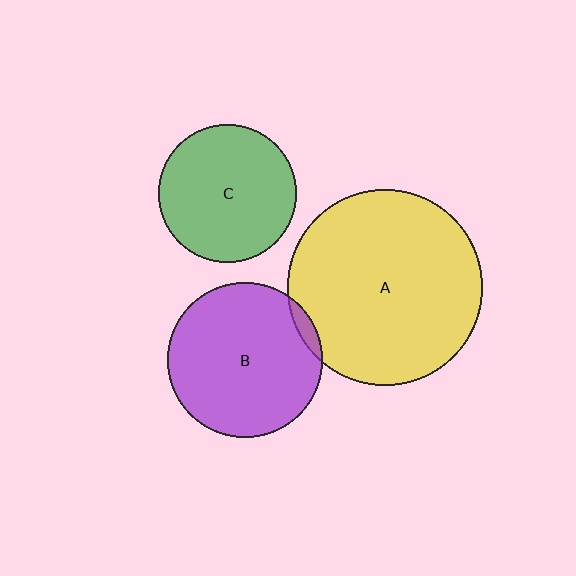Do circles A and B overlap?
Yes.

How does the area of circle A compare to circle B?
Approximately 1.6 times.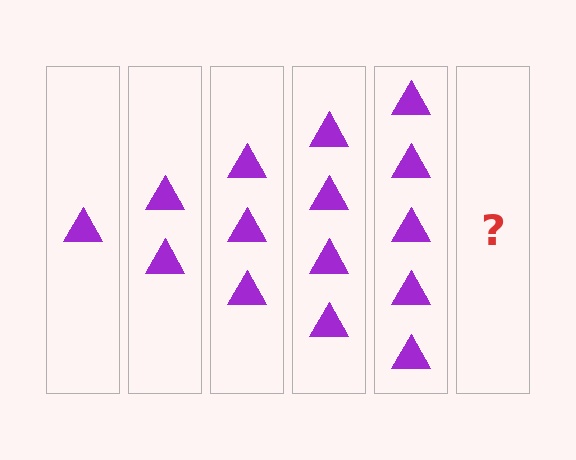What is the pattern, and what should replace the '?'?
The pattern is that each step adds one more triangle. The '?' should be 6 triangles.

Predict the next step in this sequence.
The next step is 6 triangles.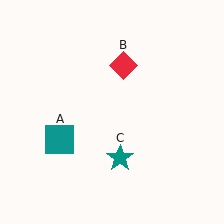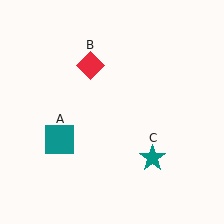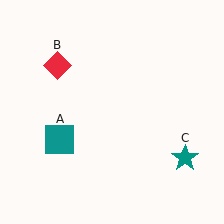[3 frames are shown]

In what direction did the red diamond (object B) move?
The red diamond (object B) moved left.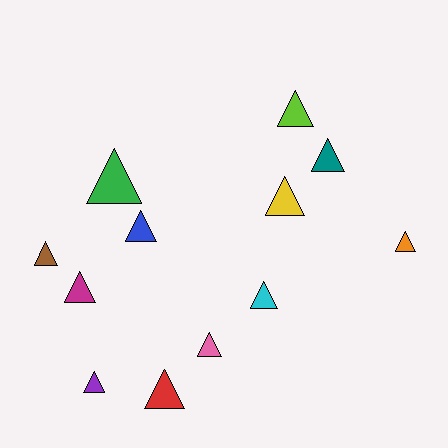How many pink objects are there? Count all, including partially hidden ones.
There is 1 pink object.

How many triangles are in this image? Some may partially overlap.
There are 12 triangles.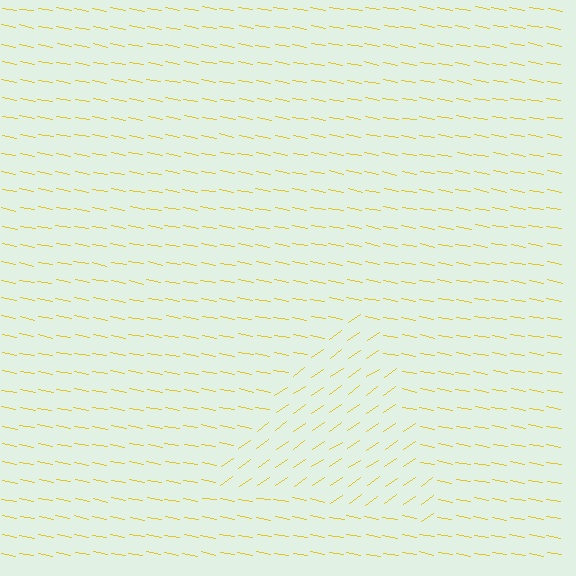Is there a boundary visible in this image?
Yes, there is a texture boundary formed by a change in line orientation.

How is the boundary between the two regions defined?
The boundary is defined purely by a change in line orientation (approximately 45 degrees difference). All lines are the same color and thickness.